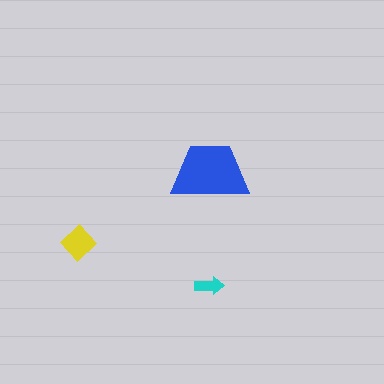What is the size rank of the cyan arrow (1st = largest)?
3rd.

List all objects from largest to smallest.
The blue trapezoid, the yellow diamond, the cyan arrow.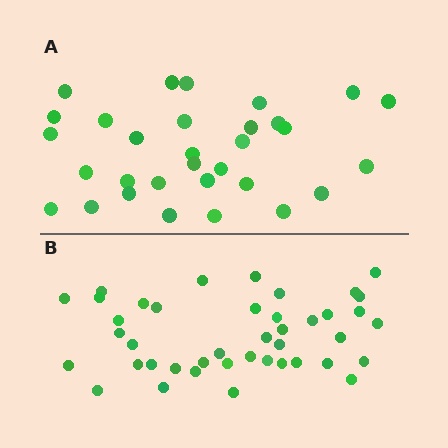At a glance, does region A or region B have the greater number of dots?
Region B (the bottom region) has more dots.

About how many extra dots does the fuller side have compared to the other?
Region B has roughly 12 or so more dots than region A.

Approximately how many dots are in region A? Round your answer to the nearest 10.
About 30 dots. (The exact count is 31, which rounds to 30.)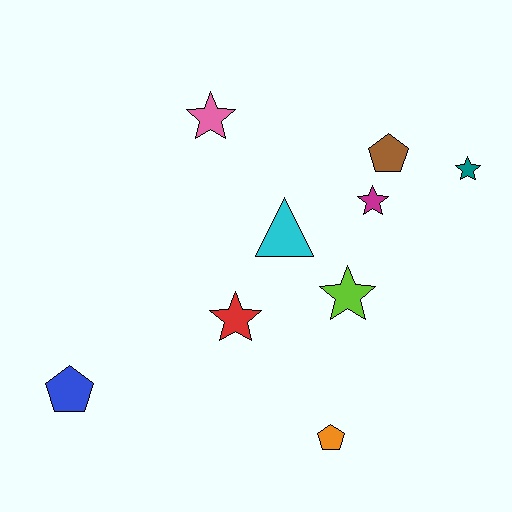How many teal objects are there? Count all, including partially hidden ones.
There is 1 teal object.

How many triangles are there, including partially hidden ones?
There is 1 triangle.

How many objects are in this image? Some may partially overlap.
There are 9 objects.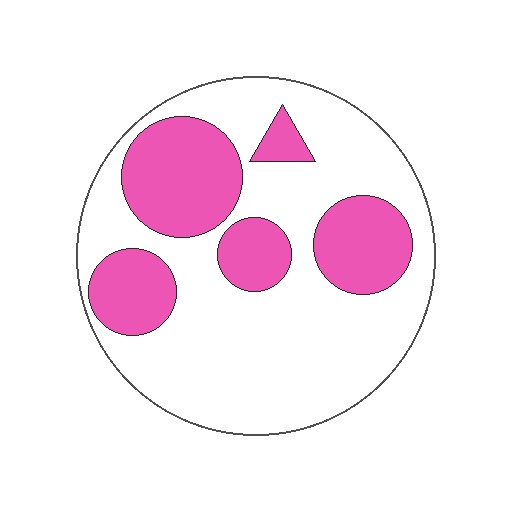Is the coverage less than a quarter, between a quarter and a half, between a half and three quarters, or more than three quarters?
Between a quarter and a half.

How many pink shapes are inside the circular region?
5.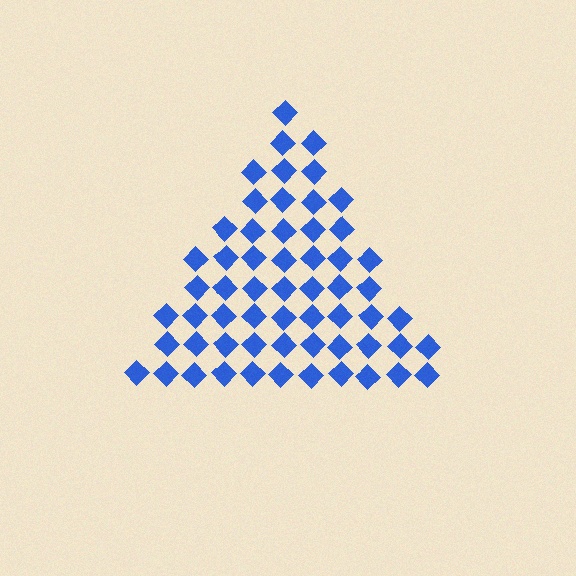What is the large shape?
The large shape is a triangle.